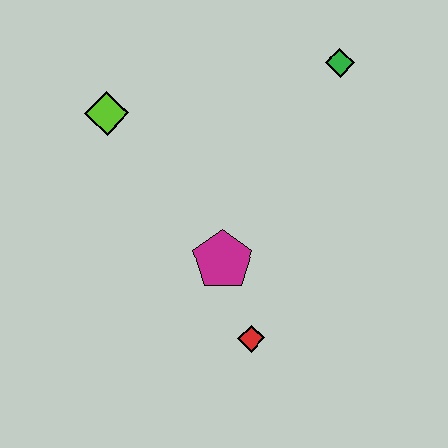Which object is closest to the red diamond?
The magenta pentagon is closest to the red diamond.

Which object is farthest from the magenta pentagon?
The green diamond is farthest from the magenta pentagon.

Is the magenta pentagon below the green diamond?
Yes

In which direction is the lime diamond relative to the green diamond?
The lime diamond is to the left of the green diamond.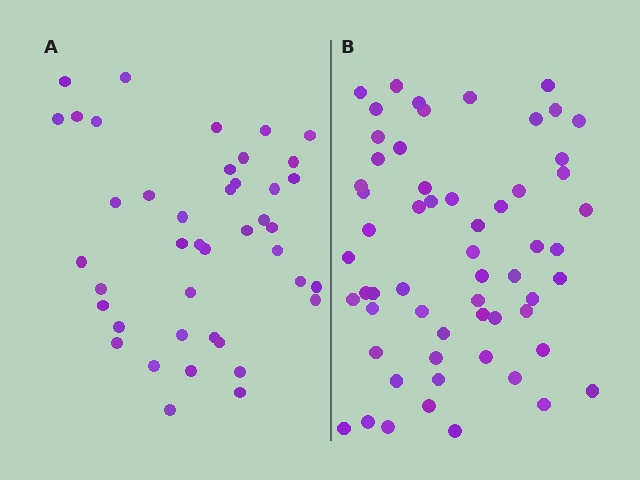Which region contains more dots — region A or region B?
Region B (the right region) has more dots.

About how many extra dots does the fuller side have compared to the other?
Region B has approximately 15 more dots than region A.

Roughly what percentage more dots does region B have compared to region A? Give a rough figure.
About 40% more.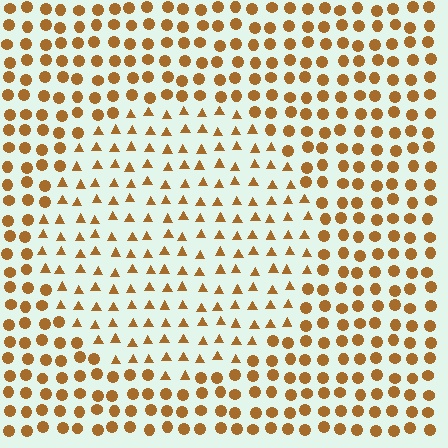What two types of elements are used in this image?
The image uses triangles inside the circle region and circles outside it.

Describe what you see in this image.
The image is filled with small brown elements arranged in a uniform grid. A circle-shaped region contains triangles, while the surrounding area contains circles. The boundary is defined purely by the change in element shape.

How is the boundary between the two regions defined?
The boundary is defined by a change in element shape: triangles inside vs. circles outside. All elements share the same color and spacing.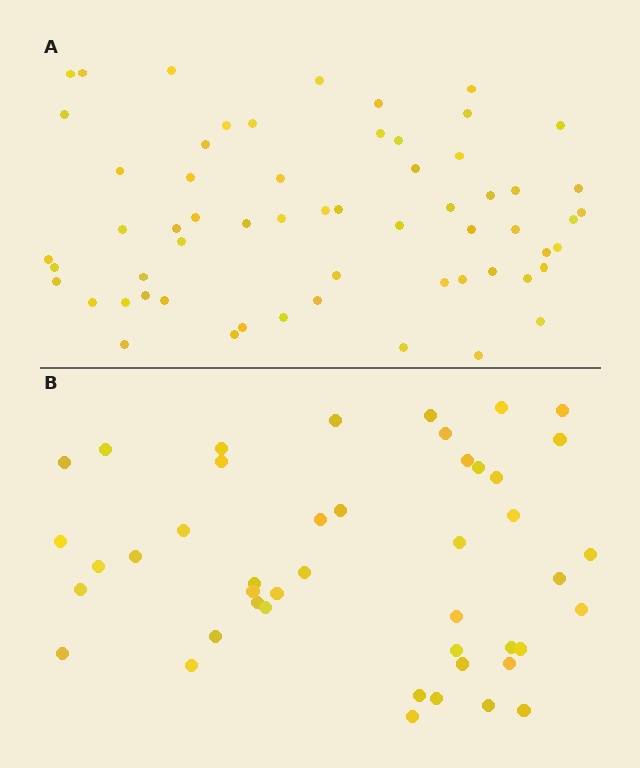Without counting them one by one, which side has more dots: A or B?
Region A (the top region) has more dots.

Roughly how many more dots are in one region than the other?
Region A has approximately 15 more dots than region B.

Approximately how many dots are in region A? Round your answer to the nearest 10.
About 60 dots.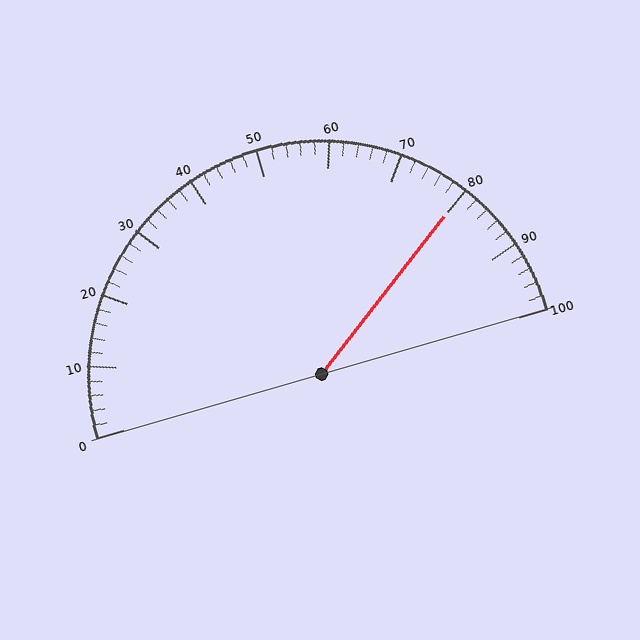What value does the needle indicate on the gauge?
The needle indicates approximately 80.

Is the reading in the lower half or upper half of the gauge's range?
The reading is in the upper half of the range (0 to 100).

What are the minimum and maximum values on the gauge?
The gauge ranges from 0 to 100.